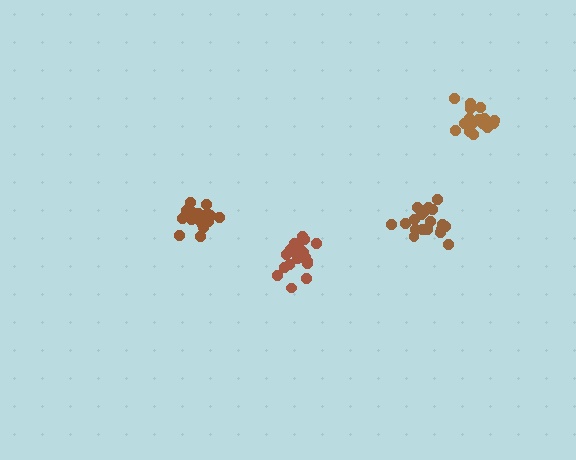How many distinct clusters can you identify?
There are 4 distinct clusters.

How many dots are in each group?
Group 1: 19 dots, Group 2: 20 dots, Group 3: 19 dots, Group 4: 17 dots (75 total).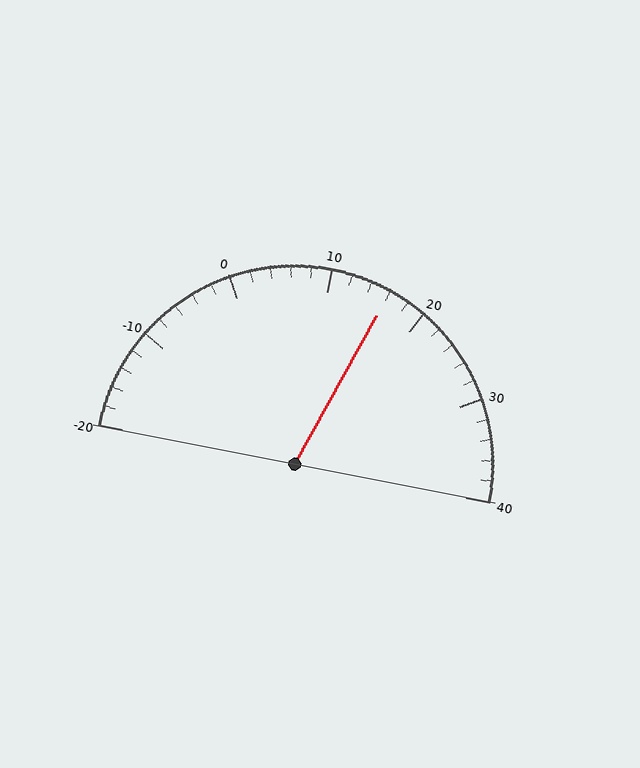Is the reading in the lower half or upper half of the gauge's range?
The reading is in the upper half of the range (-20 to 40).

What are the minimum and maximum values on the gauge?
The gauge ranges from -20 to 40.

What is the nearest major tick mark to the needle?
The nearest major tick mark is 20.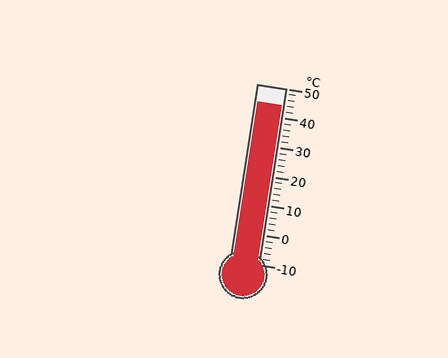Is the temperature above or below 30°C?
The temperature is above 30°C.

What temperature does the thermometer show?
The thermometer shows approximately 44°C.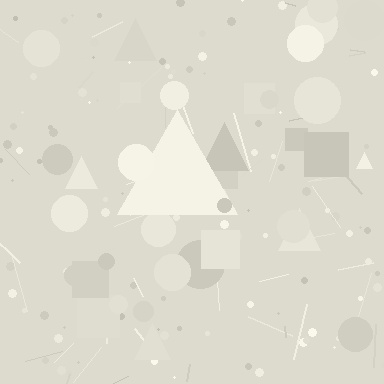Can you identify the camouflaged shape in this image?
The camouflaged shape is a triangle.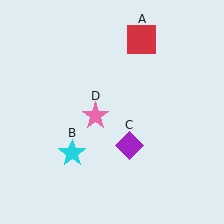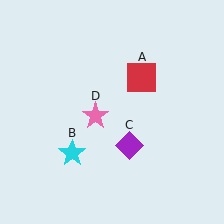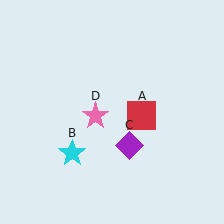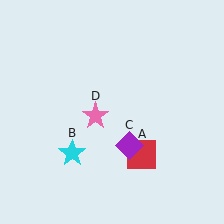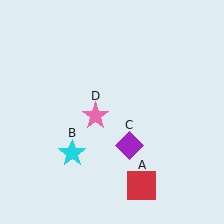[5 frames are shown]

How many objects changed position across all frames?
1 object changed position: red square (object A).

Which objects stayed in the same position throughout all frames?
Cyan star (object B) and purple diamond (object C) and pink star (object D) remained stationary.